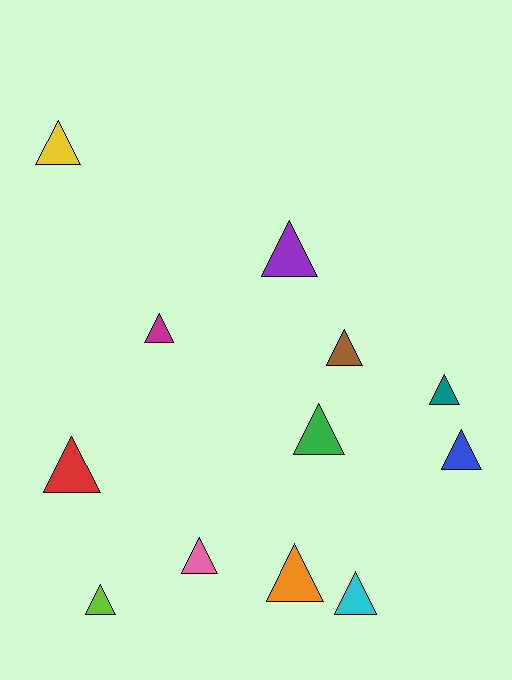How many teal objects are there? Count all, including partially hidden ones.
There is 1 teal object.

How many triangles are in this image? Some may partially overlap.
There are 12 triangles.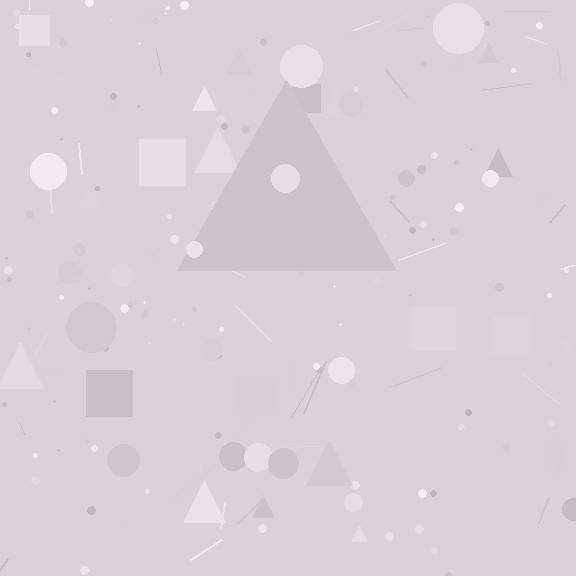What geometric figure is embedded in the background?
A triangle is embedded in the background.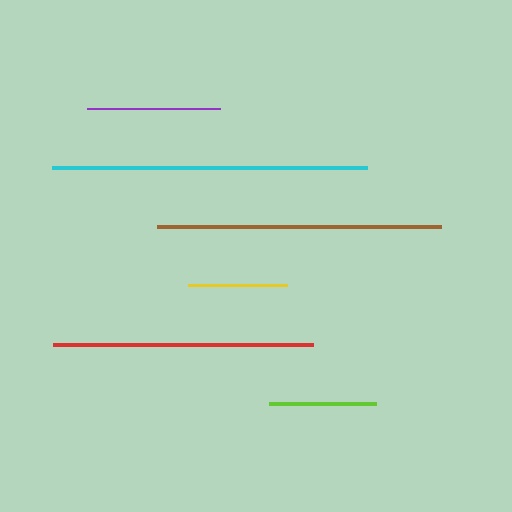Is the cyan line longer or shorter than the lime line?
The cyan line is longer than the lime line.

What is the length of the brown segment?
The brown segment is approximately 283 pixels long.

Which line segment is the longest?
The cyan line is the longest at approximately 315 pixels.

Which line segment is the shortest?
The yellow line is the shortest at approximately 100 pixels.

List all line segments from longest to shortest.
From longest to shortest: cyan, brown, red, purple, lime, yellow.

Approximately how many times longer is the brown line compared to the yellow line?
The brown line is approximately 2.8 times the length of the yellow line.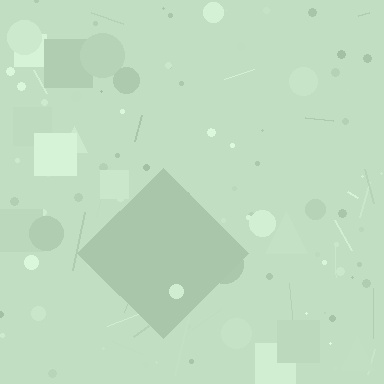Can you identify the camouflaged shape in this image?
The camouflaged shape is a diamond.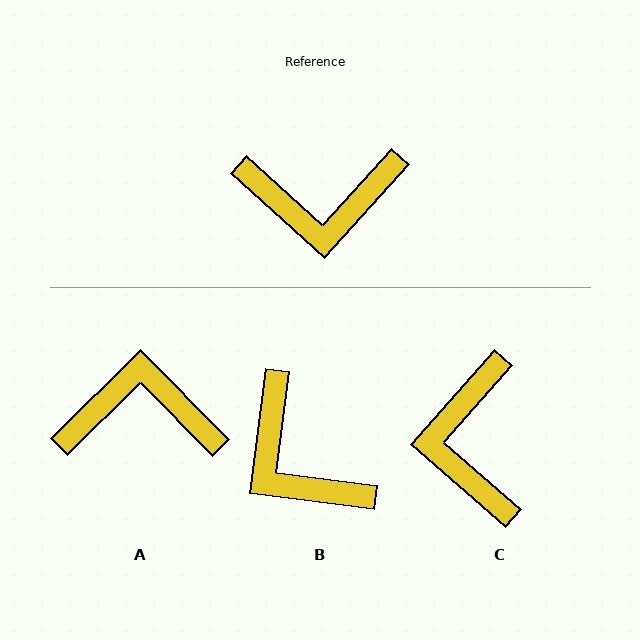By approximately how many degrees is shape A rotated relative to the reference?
Approximately 177 degrees counter-clockwise.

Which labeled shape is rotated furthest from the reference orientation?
A, about 177 degrees away.